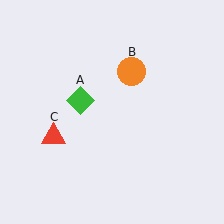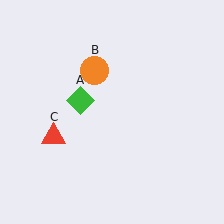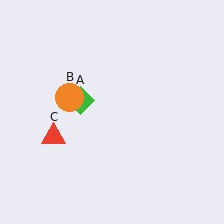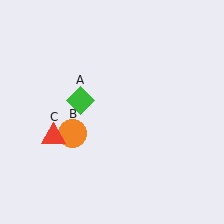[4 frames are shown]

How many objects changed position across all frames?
1 object changed position: orange circle (object B).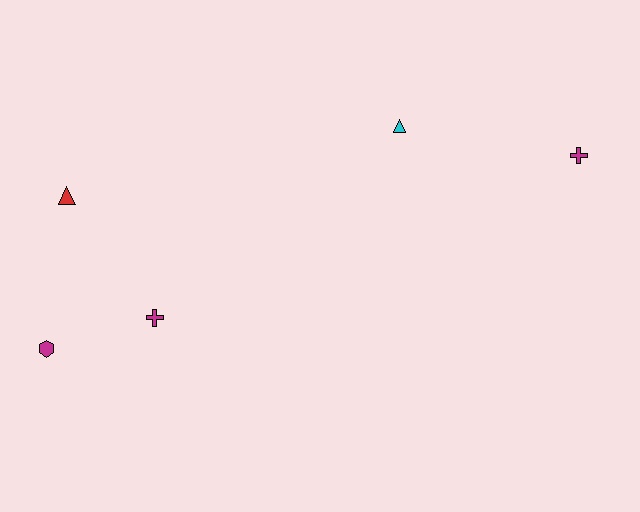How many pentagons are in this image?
There are no pentagons.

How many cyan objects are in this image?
There is 1 cyan object.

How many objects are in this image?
There are 5 objects.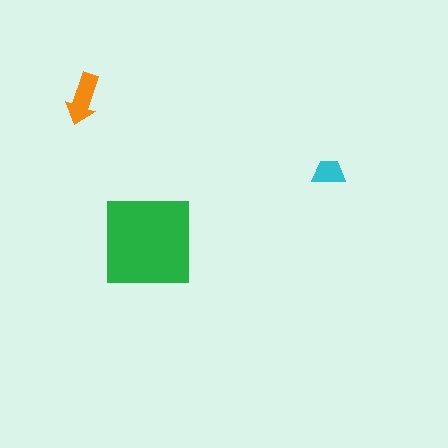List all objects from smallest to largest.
The cyan trapezoid, the orange arrow, the green square.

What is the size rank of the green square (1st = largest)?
1st.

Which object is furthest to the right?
The cyan trapezoid is rightmost.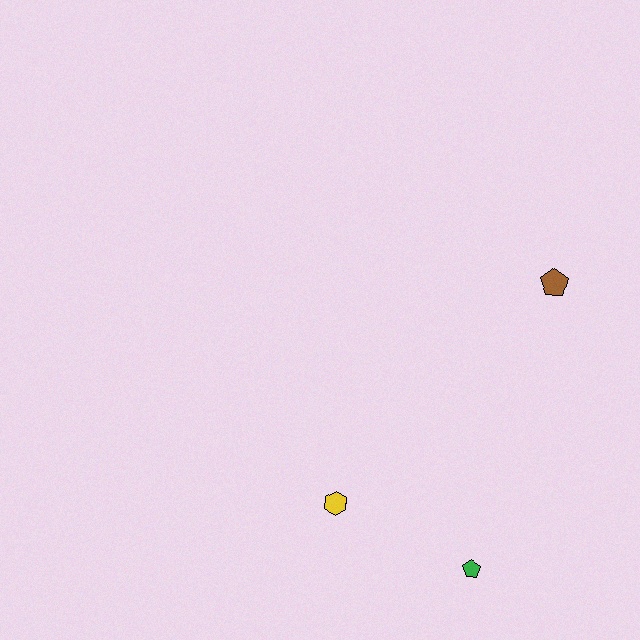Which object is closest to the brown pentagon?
The green pentagon is closest to the brown pentagon.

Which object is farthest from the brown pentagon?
The yellow hexagon is farthest from the brown pentagon.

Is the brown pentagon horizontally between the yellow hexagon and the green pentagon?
No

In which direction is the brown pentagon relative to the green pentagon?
The brown pentagon is above the green pentagon.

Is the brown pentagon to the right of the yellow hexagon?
Yes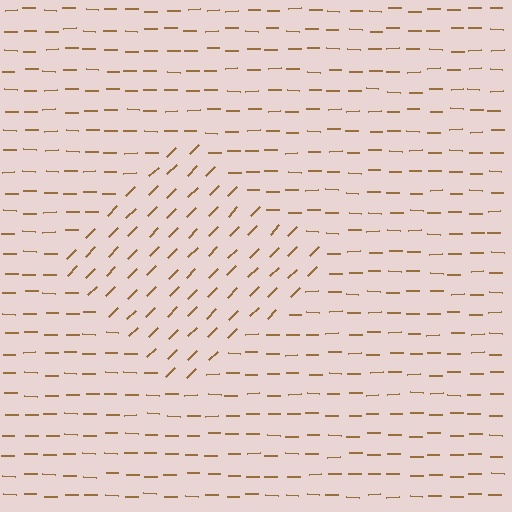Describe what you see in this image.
The image is filled with small brown line segments. A diamond region in the image has lines oriented differently from the surrounding lines, creating a visible texture boundary.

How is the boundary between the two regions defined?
The boundary is defined purely by a change in line orientation (approximately 45 degrees difference). All lines are the same color and thickness.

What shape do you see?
I see a diamond.